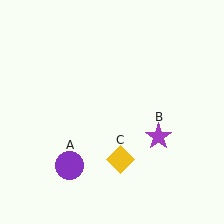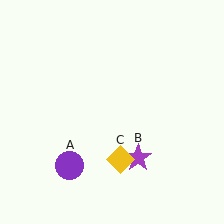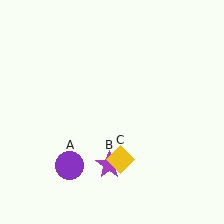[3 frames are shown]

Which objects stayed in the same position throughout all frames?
Purple circle (object A) and yellow diamond (object C) remained stationary.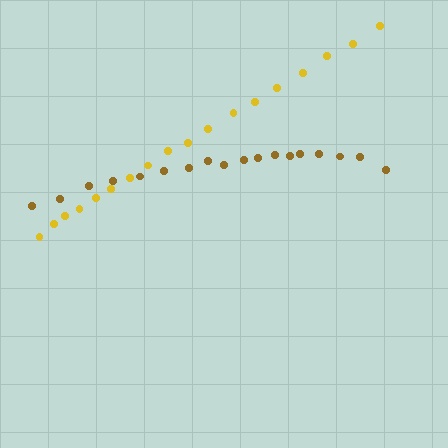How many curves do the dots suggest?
There are 2 distinct paths.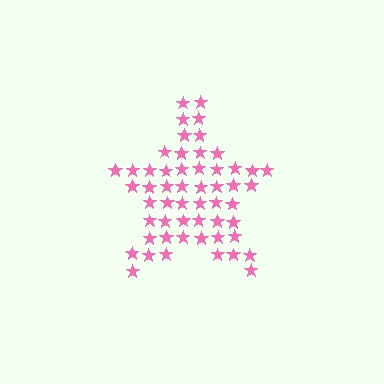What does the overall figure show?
The overall figure shows a star.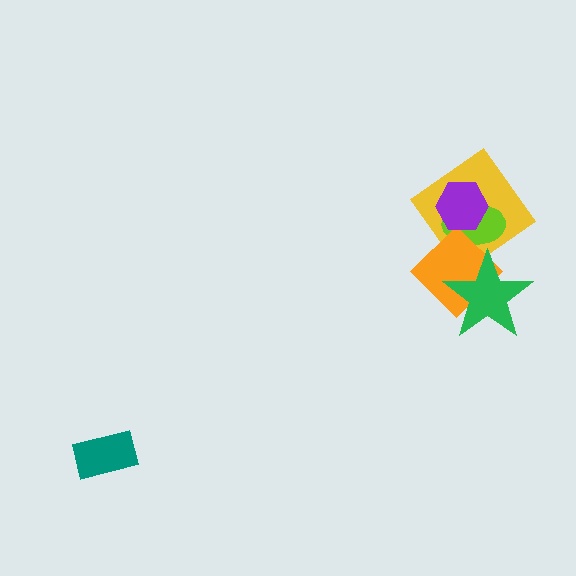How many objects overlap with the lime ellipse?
3 objects overlap with the lime ellipse.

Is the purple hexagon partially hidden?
No, no other shape covers it.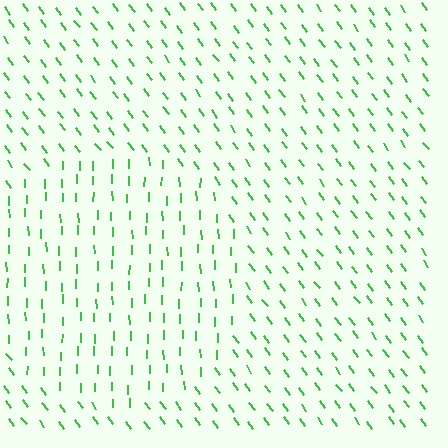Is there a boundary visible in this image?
Yes, there is a texture boundary formed by a change in line orientation.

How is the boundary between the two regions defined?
The boundary is defined purely by a change in line orientation (approximately 35 degrees difference). All lines are the same color and thickness.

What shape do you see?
I see a circle.